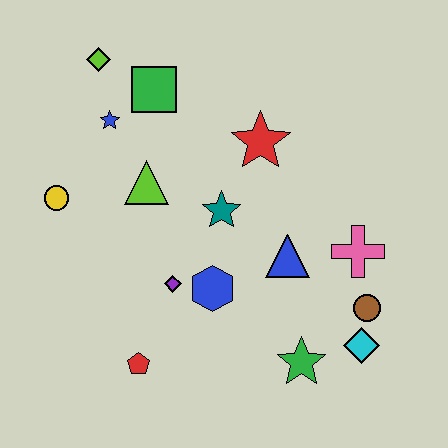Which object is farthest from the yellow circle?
The cyan diamond is farthest from the yellow circle.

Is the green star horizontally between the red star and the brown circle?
Yes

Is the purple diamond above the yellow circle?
No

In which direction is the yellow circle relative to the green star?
The yellow circle is to the left of the green star.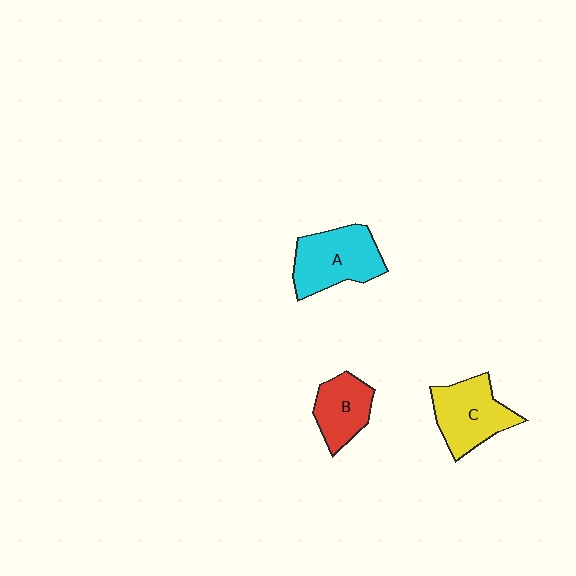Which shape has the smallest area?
Shape B (red).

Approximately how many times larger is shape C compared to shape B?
Approximately 1.3 times.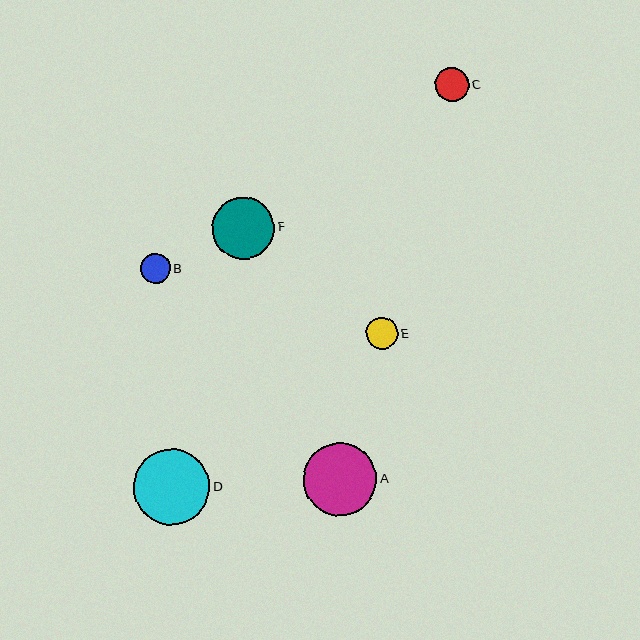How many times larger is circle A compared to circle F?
Circle A is approximately 1.2 times the size of circle F.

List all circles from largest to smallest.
From largest to smallest: D, A, F, C, E, B.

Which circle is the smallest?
Circle B is the smallest with a size of approximately 30 pixels.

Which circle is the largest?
Circle D is the largest with a size of approximately 76 pixels.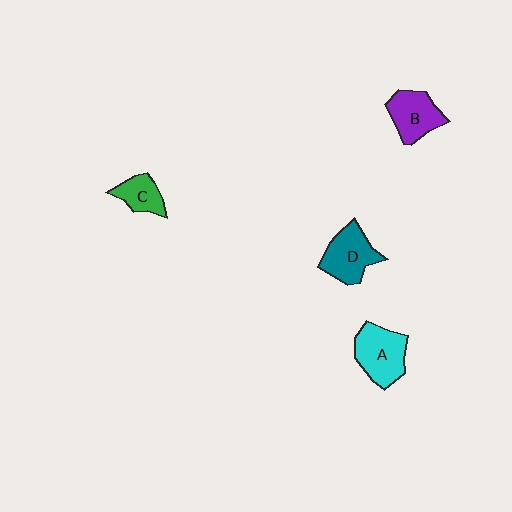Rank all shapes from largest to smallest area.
From largest to smallest: A (cyan), D (teal), B (purple), C (green).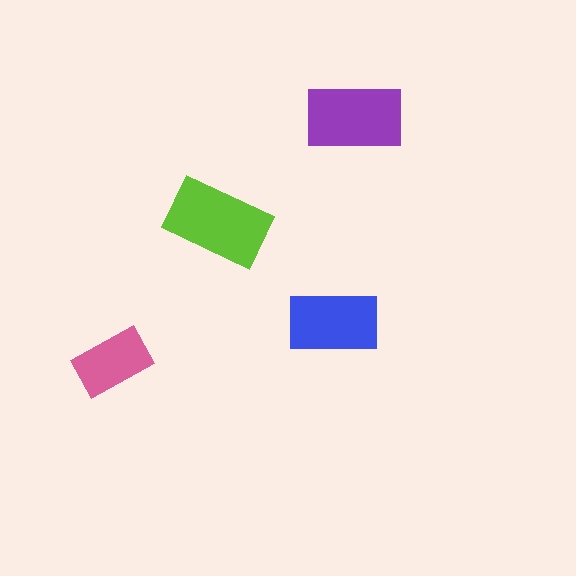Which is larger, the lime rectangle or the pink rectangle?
The lime one.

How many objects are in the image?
There are 4 objects in the image.